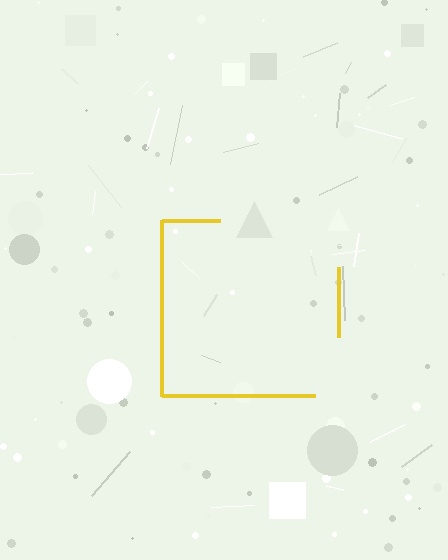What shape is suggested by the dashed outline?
The dashed outline suggests a square.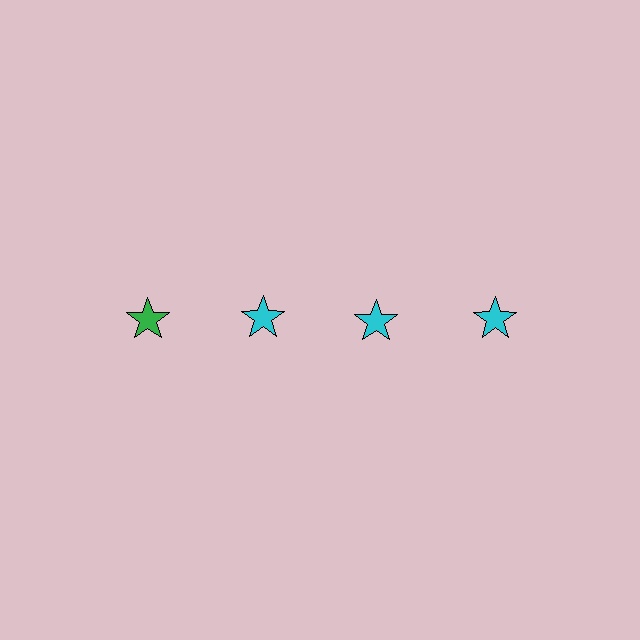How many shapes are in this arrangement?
There are 4 shapes arranged in a grid pattern.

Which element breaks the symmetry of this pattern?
The green star in the top row, leftmost column breaks the symmetry. All other shapes are cyan stars.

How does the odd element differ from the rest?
It has a different color: green instead of cyan.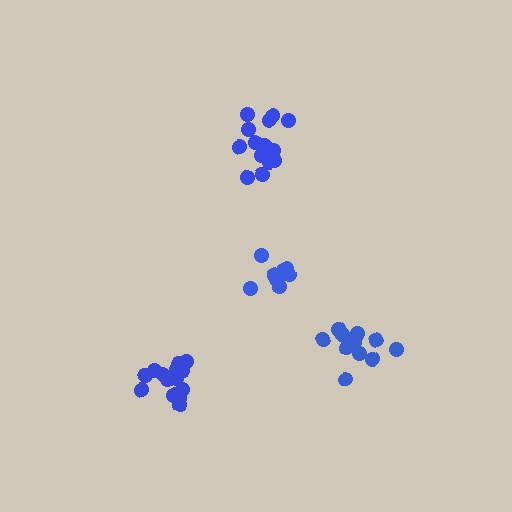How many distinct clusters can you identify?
There are 4 distinct clusters.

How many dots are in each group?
Group 1: 14 dots, Group 2: 14 dots, Group 3: 9 dots, Group 4: 12 dots (49 total).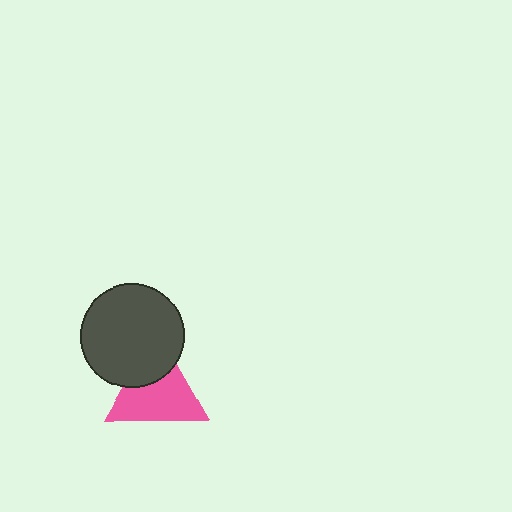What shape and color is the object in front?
The object in front is a dark gray circle.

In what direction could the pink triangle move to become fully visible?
The pink triangle could move down. That would shift it out from behind the dark gray circle entirely.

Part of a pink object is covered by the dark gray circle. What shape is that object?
It is a triangle.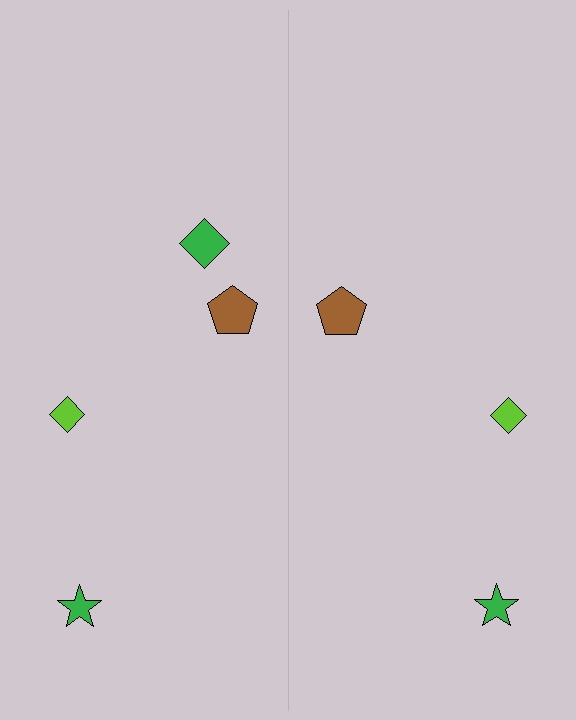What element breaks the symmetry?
A green diamond is missing from the right side.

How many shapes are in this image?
There are 7 shapes in this image.